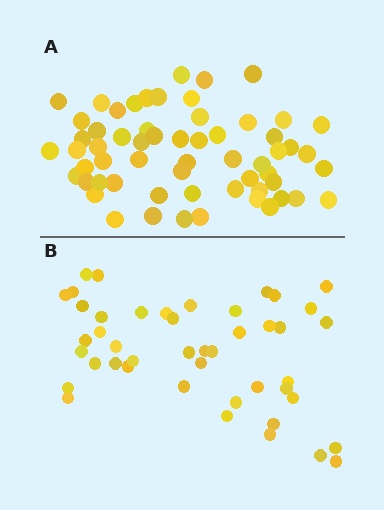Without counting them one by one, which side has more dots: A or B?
Region A (the top region) has more dots.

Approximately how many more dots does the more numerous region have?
Region A has approximately 15 more dots than region B.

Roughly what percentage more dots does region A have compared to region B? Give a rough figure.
About 35% more.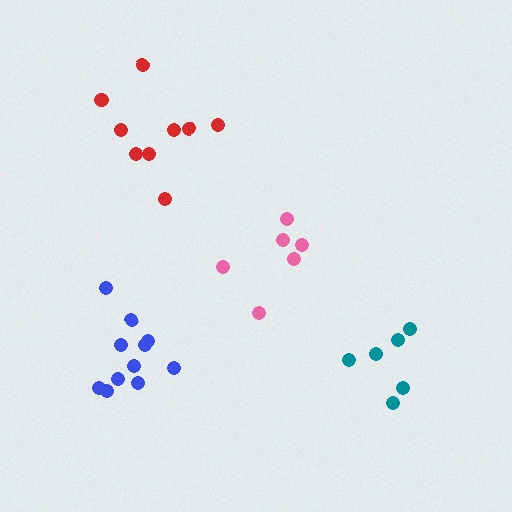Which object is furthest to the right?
The teal cluster is rightmost.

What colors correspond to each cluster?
The clusters are colored: teal, red, blue, pink.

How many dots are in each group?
Group 1: 6 dots, Group 2: 9 dots, Group 3: 11 dots, Group 4: 6 dots (32 total).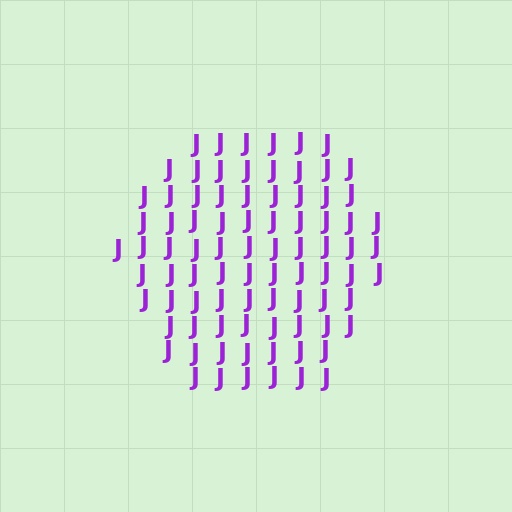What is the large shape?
The large shape is a hexagon.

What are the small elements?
The small elements are letter J's.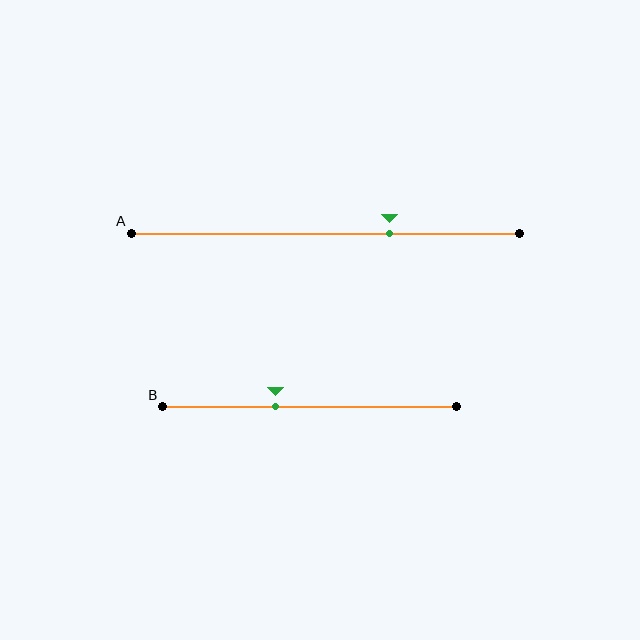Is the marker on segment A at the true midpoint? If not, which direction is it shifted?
No, the marker on segment A is shifted to the right by about 16% of the segment length.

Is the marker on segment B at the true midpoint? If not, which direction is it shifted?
No, the marker on segment B is shifted to the left by about 12% of the segment length.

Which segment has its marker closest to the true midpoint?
Segment B has its marker closest to the true midpoint.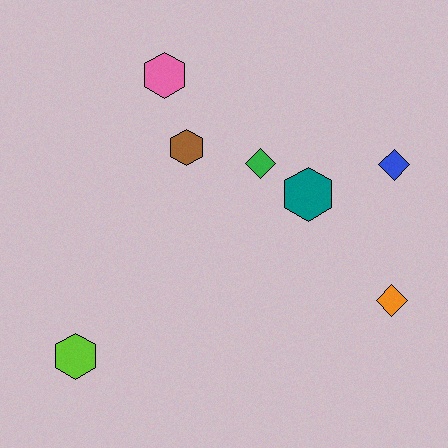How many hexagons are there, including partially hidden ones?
There are 4 hexagons.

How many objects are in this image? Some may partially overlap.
There are 7 objects.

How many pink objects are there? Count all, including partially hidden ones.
There is 1 pink object.